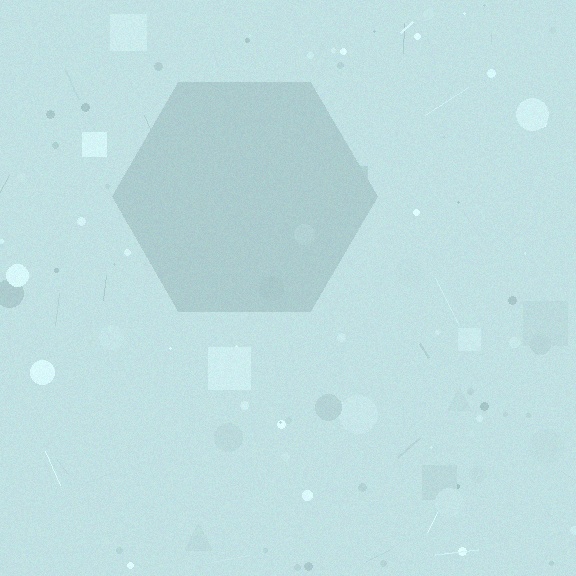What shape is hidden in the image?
A hexagon is hidden in the image.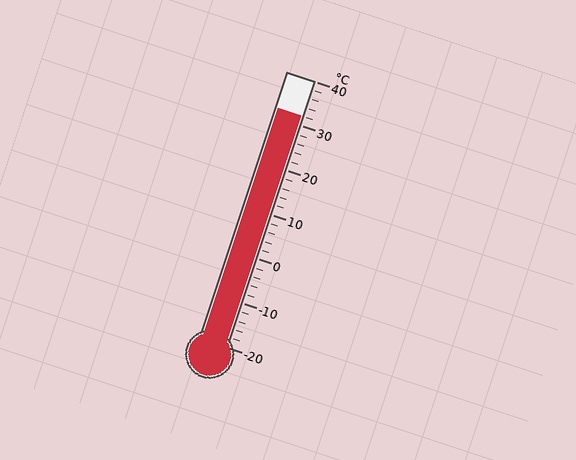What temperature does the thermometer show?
The thermometer shows approximately 32°C.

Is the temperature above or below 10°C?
The temperature is above 10°C.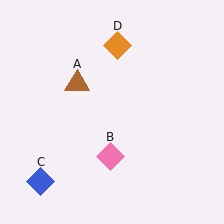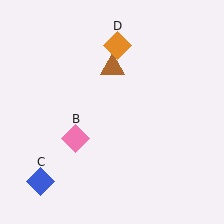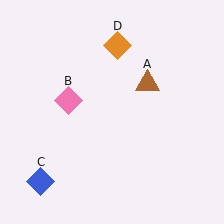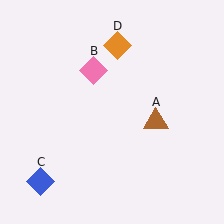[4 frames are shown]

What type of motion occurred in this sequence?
The brown triangle (object A), pink diamond (object B) rotated clockwise around the center of the scene.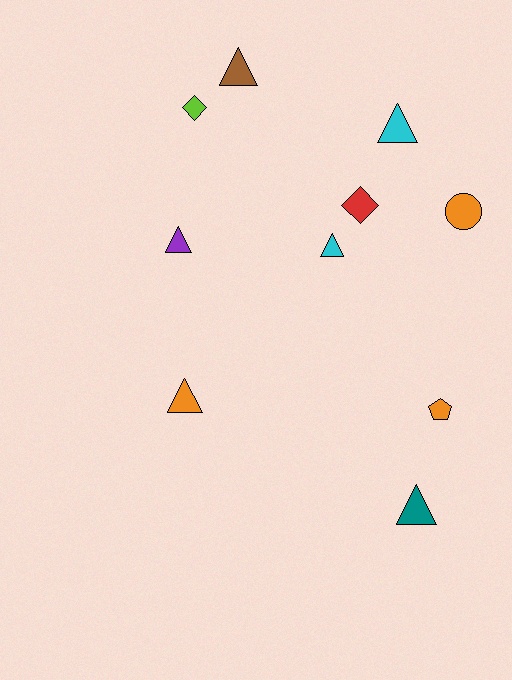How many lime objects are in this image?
There is 1 lime object.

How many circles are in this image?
There is 1 circle.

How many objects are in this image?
There are 10 objects.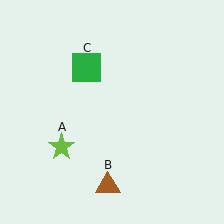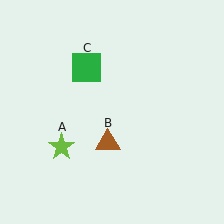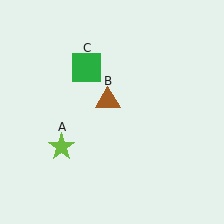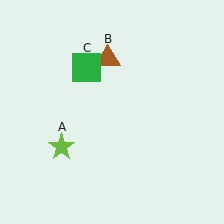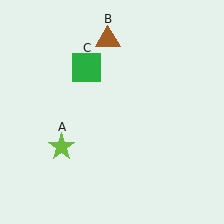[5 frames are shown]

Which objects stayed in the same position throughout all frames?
Lime star (object A) and green square (object C) remained stationary.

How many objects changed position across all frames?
1 object changed position: brown triangle (object B).